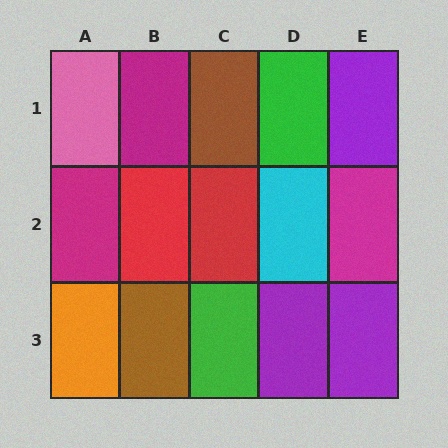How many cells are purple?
3 cells are purple.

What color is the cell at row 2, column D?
Cyan.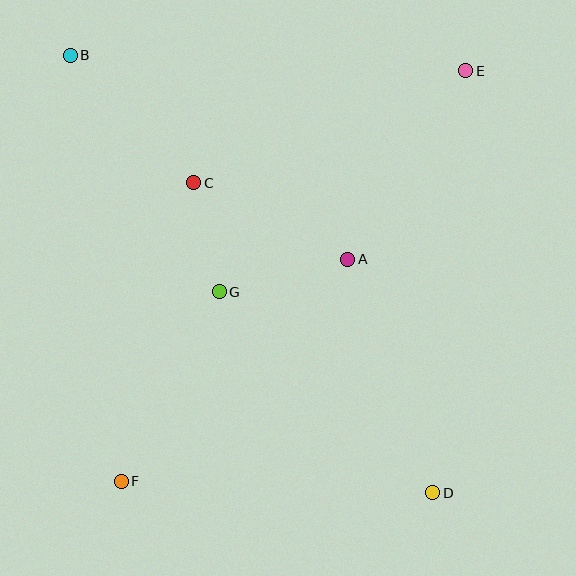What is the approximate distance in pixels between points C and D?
The distance between C and D is approximately 391 pixels.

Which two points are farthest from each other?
Points B and D are farthest from each other.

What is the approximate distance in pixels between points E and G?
The distance between E and G is approximately 331 pixels.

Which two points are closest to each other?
Points C and G are closest to each other.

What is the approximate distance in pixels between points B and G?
The distance between B and G is approximately 280 pixels.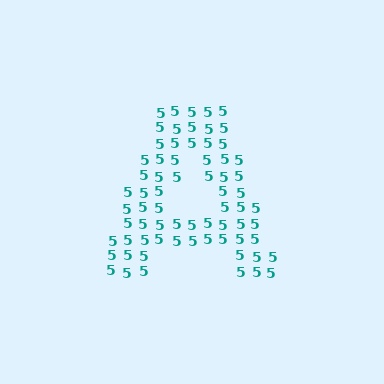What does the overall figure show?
The overall figure shows the letter A.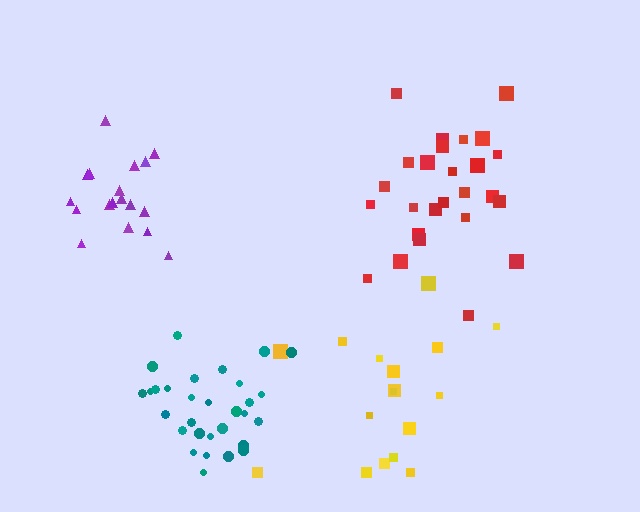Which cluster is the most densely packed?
Teal.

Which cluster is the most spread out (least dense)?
Yellow.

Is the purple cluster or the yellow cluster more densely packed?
Purple.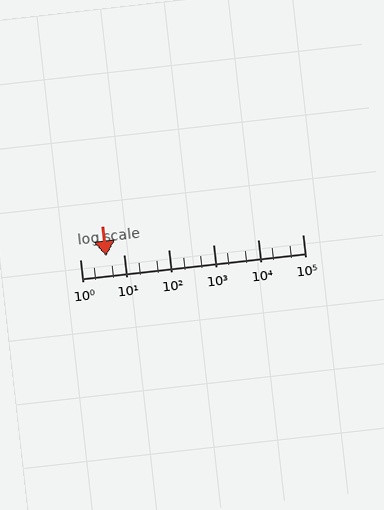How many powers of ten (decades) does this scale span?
The scale spans 5 decades, from 1 to 100000.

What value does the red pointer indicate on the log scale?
The pointer indicates approximately 4.